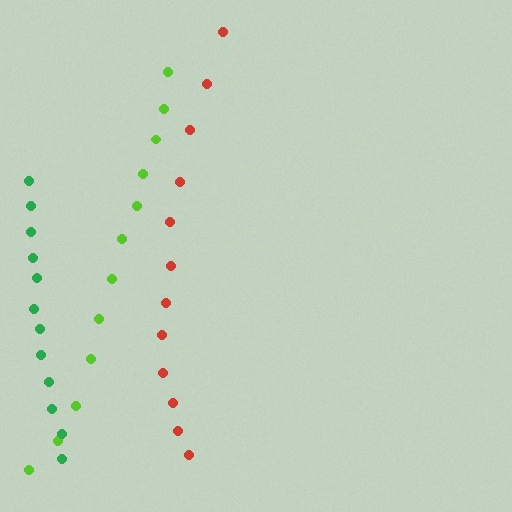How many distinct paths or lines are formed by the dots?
There are 3 distinct paths.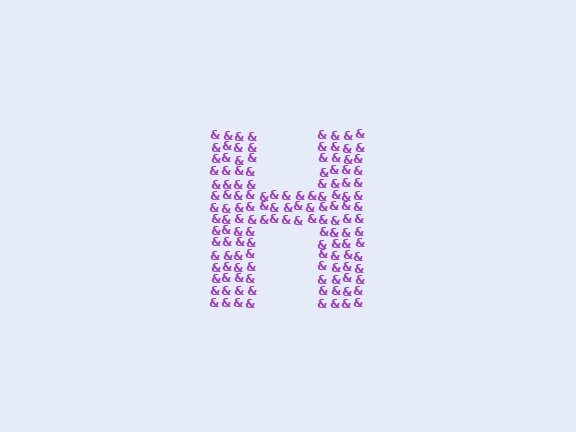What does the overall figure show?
The overall figure shows the letter H.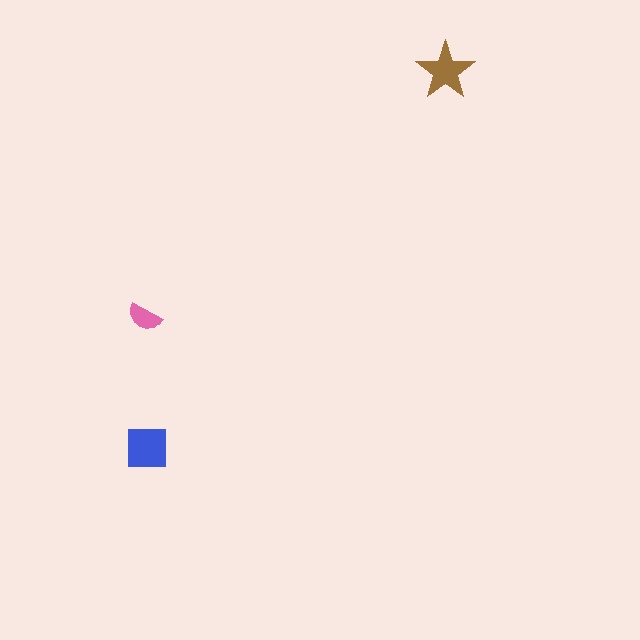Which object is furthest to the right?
The brown star is rightmost.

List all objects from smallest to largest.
The pink semicircle, the brown star, the blue square.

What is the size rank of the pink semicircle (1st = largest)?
3rd.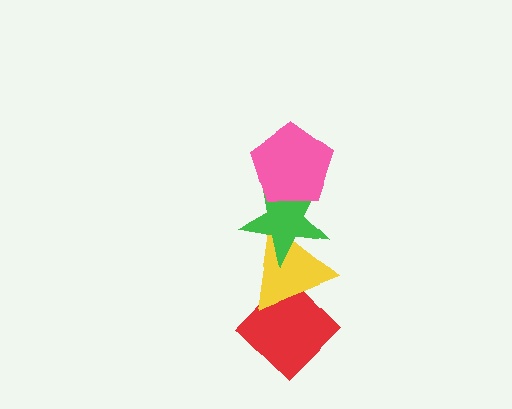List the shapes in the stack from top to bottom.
From top to bottom: the pink pentagon, the green star, the yellow triangle, the red diamond.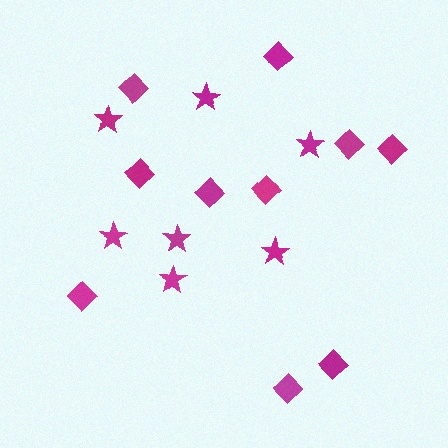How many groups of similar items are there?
There are 2 groups: one group of diamonds (10) and one group of stars (7).